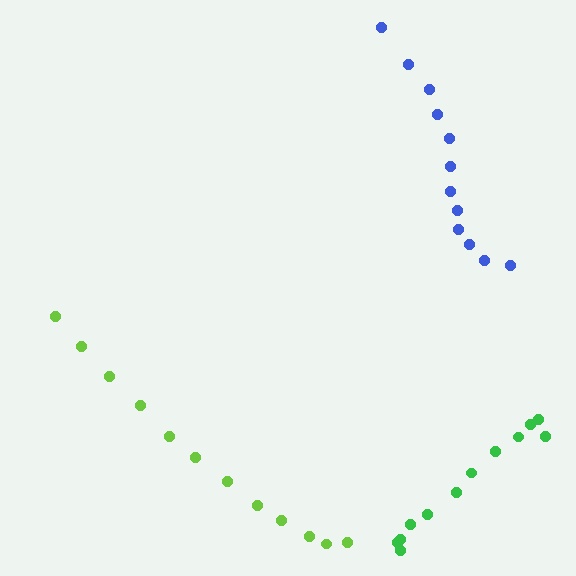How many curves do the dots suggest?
There are 3 distinct paths.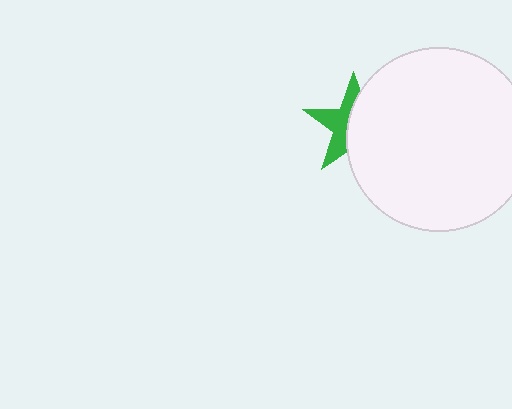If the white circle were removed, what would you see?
You would see the complete green star.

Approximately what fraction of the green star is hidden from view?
Roughly 55% of the green star is hidden behind the white circle.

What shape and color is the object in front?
The object in front is a white circle.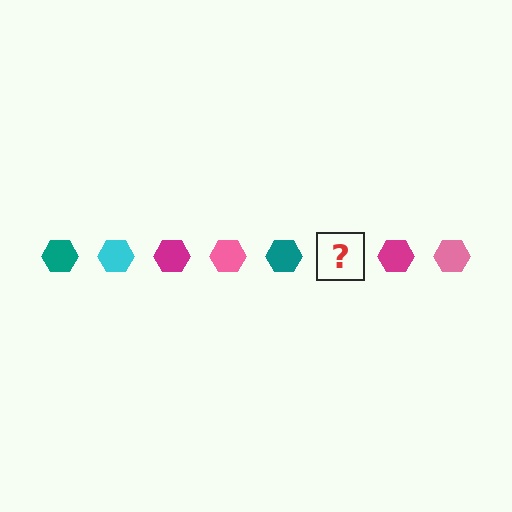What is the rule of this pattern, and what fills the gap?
The rule is that the pattern cycles through teal, cyan, magenta, pink hexagons. The gap should be filled with a cyan hexagon.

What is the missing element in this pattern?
The missing element is a cyan hexagon.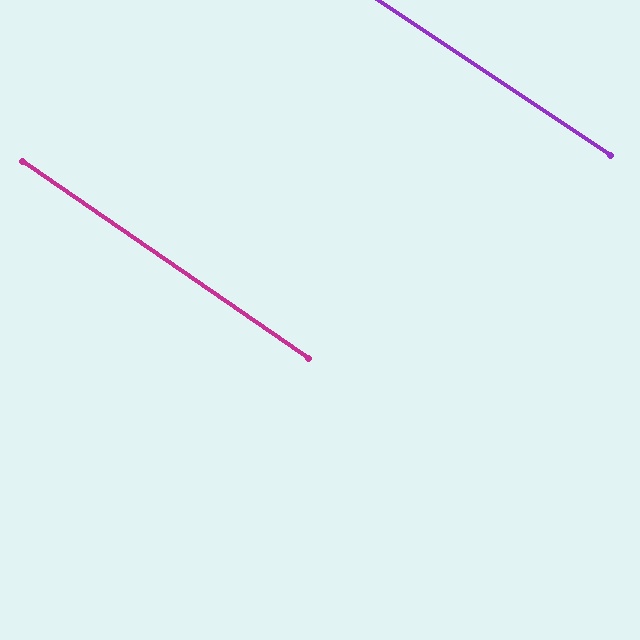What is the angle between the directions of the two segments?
Approximately 1 degree.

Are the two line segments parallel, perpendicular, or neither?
Parallel — their directions differ by only 0.6°.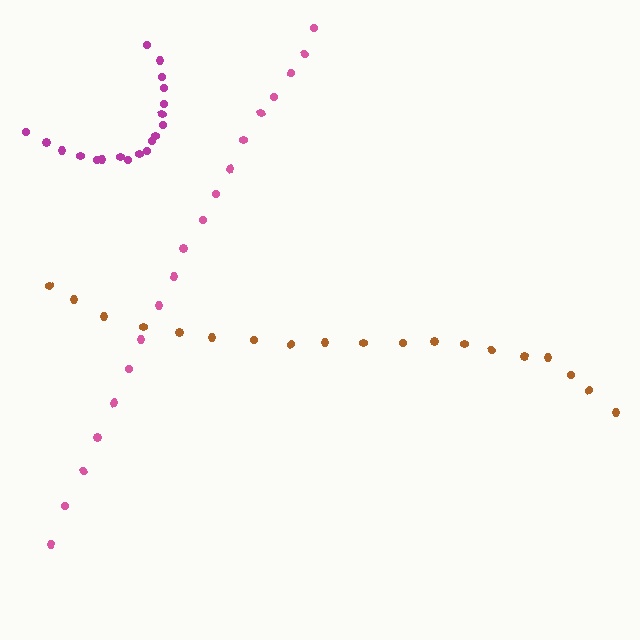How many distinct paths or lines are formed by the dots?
There are 3 distinct paths.